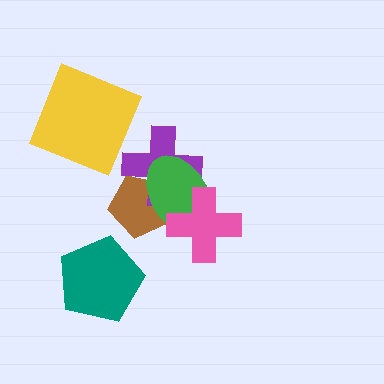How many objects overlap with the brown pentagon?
2 objects overlap with the brown pentagon.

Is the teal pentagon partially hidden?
No, no other shape covers it.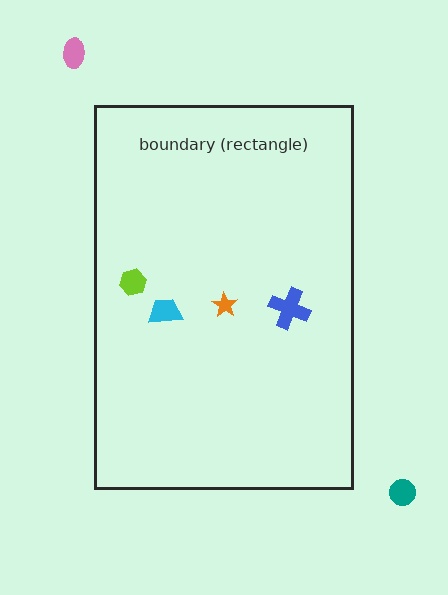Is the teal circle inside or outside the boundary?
Outside.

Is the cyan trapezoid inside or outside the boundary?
Inside.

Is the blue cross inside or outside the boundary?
Inside.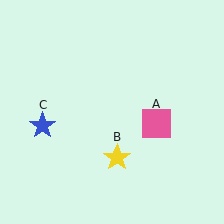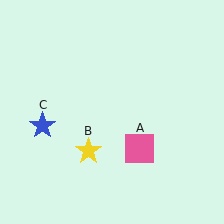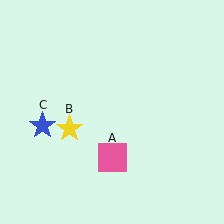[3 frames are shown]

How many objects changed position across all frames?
2 objects changed position: pink square (object A), yellow star (object B).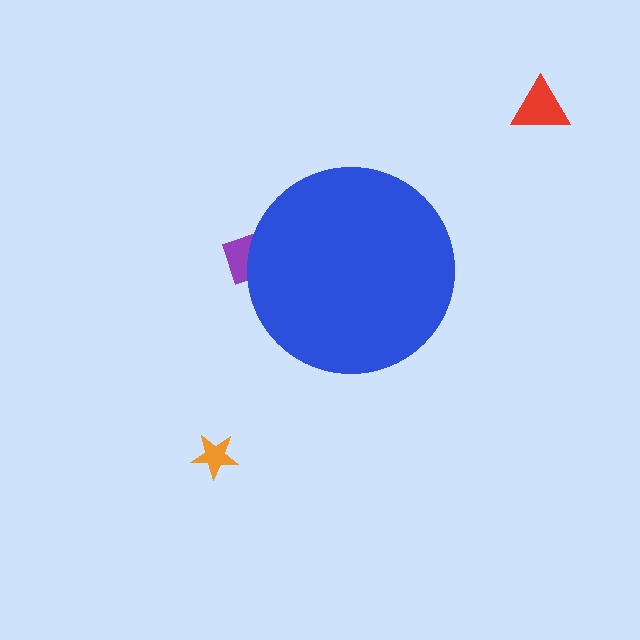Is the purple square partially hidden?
Yes, the purple square is partially hidden behind the blue circle.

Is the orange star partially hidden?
No, the orange star is fully visible.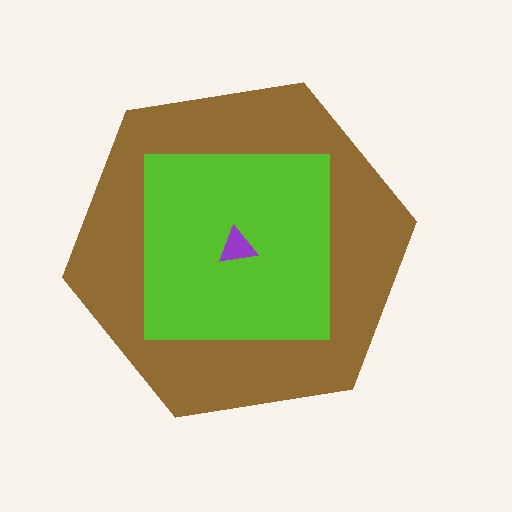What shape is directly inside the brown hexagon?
The lime square.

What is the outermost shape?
The brown hexagon.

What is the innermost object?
The purple triangle.